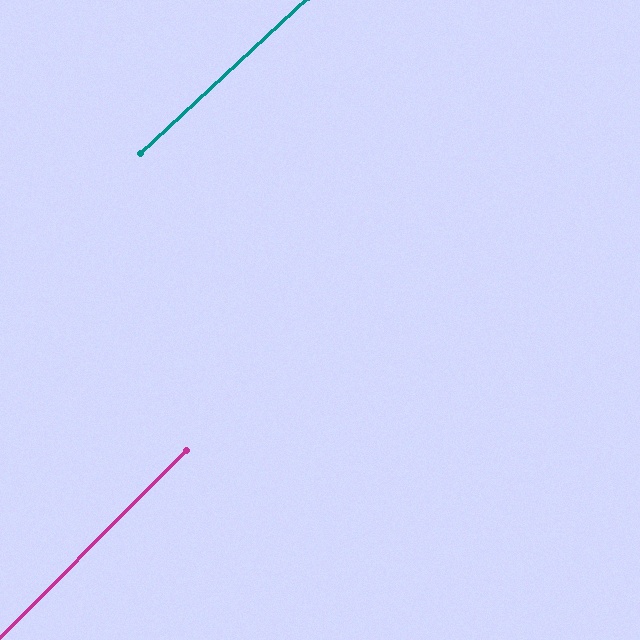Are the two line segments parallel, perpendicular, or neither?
Parallel — their directions differ by only 1.9°.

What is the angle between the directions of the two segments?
Approximately 2 degrees.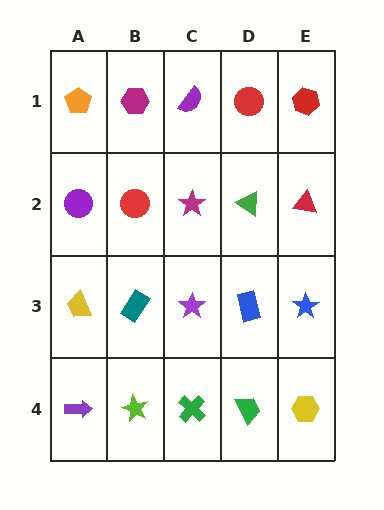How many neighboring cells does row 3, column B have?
4.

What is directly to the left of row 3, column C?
A teal rectangle.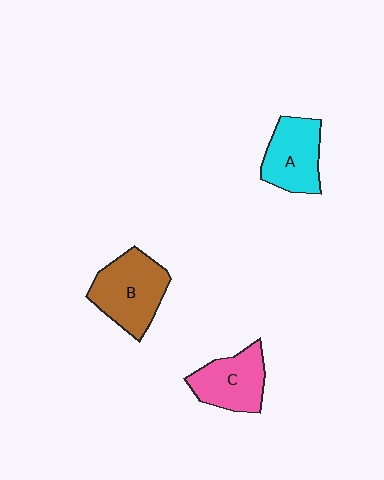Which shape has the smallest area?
Shape C (pink).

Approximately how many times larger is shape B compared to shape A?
Approximately 1.2 times.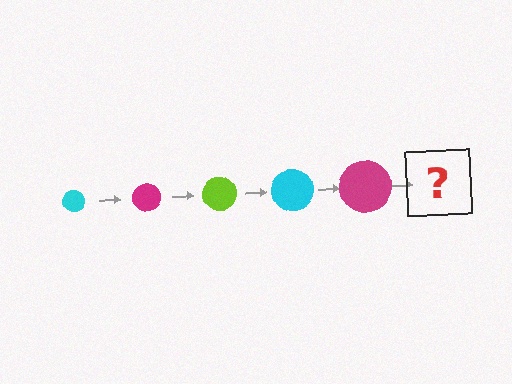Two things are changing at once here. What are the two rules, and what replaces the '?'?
The two rules are that the circle grows larger each step and the color cycles through cyan, magenta, and lime. The '?' should be a lime circle, larger than the previous one.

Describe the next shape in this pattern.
It should be a lime circle, larger than the previous one.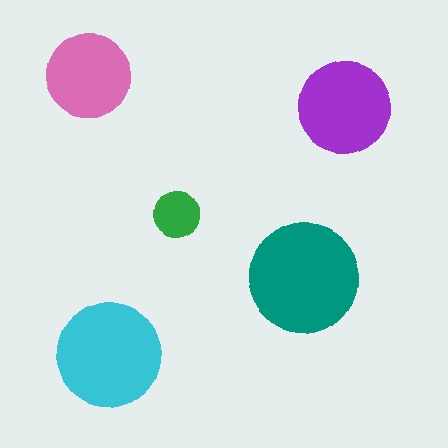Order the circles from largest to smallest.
the teal one, the cyan one, the purple one, the pink one, the green one.